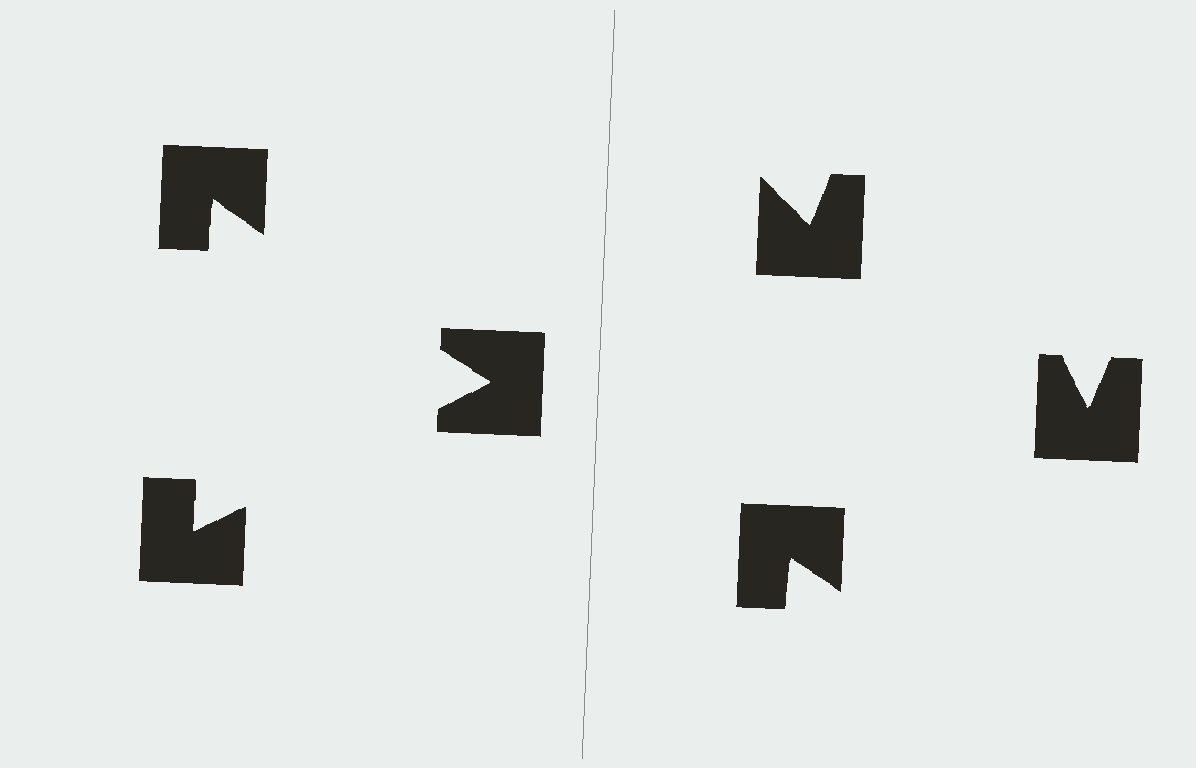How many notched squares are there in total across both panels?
6 — 3 on each side.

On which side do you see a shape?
An illusory triangle appears on the left side. On the right side the wedge cuts are rotated, so no coherent shape forms.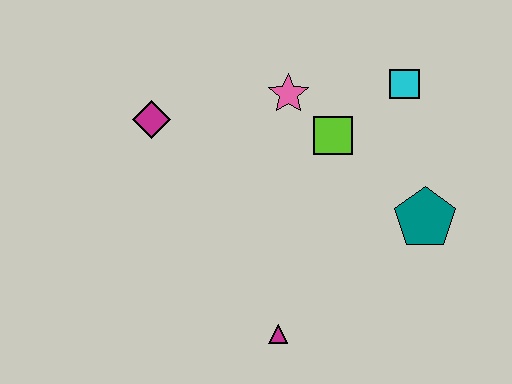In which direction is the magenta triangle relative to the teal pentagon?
The magenta triangle is to the left of the teal pentagon.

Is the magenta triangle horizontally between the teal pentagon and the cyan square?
No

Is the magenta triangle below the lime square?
Yes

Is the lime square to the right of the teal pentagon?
No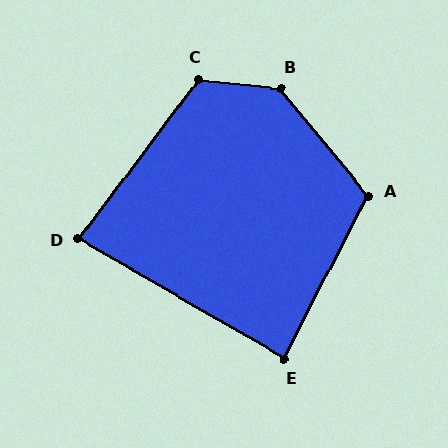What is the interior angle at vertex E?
Approximately 88 degrees (approximately right).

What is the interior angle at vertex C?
Approximately 121 degrees (obtuse).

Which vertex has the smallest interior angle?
D, at approximately 83 degrees.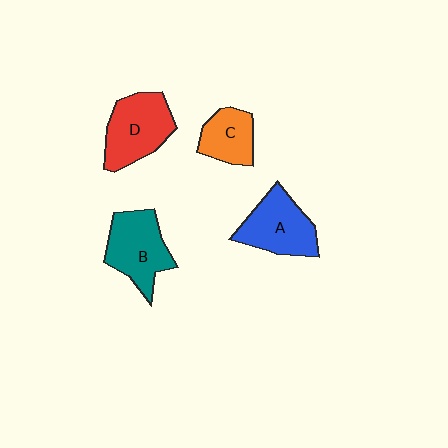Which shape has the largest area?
Shape D (red).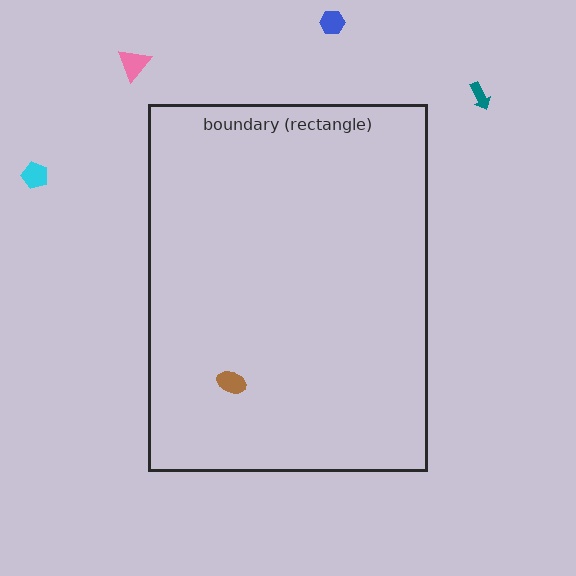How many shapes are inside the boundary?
1 inside, 4 outside.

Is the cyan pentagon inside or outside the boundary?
Outside.